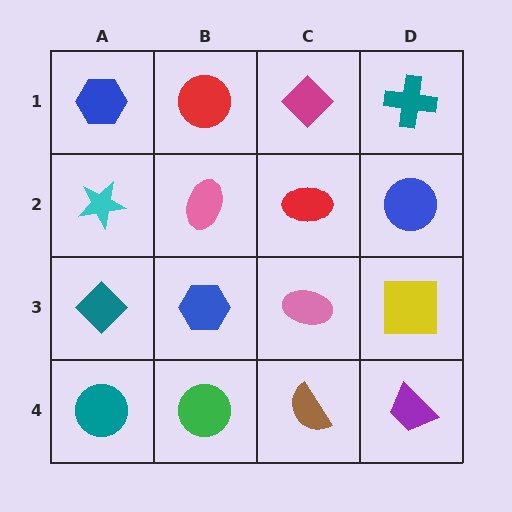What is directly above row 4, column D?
A yellow square.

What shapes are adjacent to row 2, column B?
A red circle (row 1, column B), a blue hexagon (row 3, column B), a cyan star (row 2, column A), a red ellipse (row 2, column C).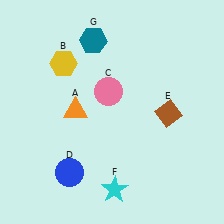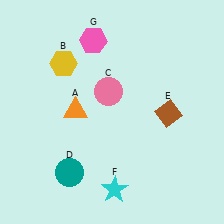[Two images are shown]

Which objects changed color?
D changed from blue to teal. G changed from teal to pink.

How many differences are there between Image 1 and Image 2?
There are 2 differences between the two images.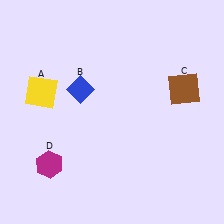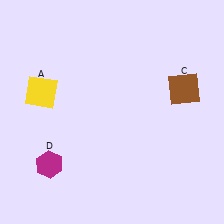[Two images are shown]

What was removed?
The blue diamond (B) was removed in Image 2.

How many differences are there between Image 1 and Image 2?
There is 1 difference between the two images.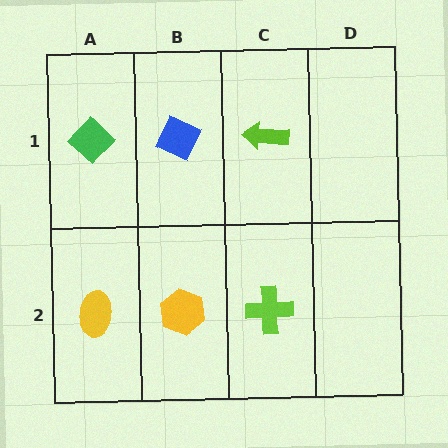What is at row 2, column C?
A lime cross.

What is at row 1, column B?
A blue diamond.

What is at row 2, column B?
A yellow hexagon.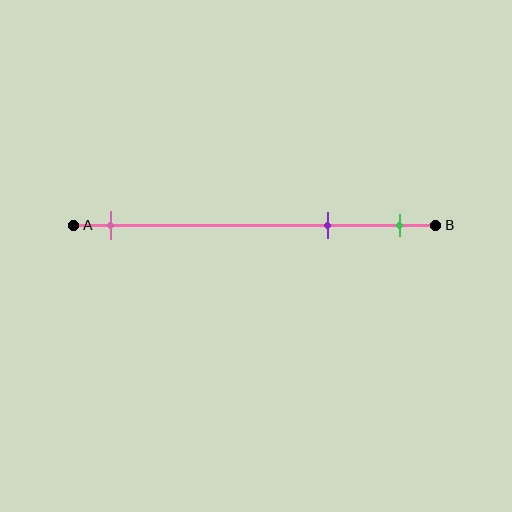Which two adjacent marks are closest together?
The purple and green marks are the closest adjacent pair.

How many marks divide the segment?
There are 3 marks dividing the segment.